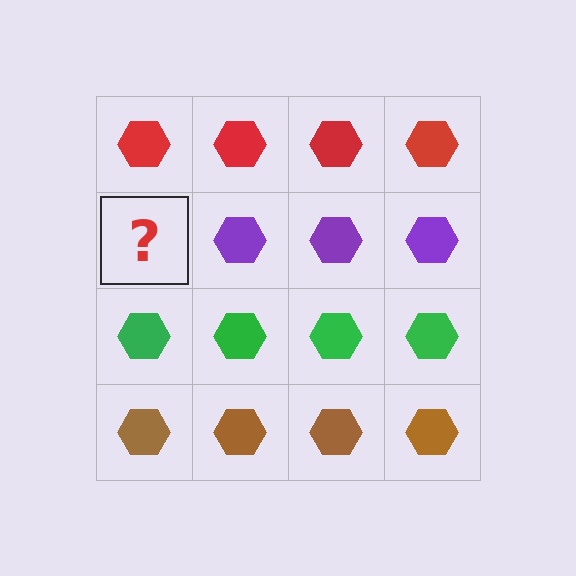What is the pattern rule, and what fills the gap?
The rule is that each row has a consistent color. The gap should be filled with a purple hexagon.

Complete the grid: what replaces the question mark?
The question mark should be replaced with a purple hexagon.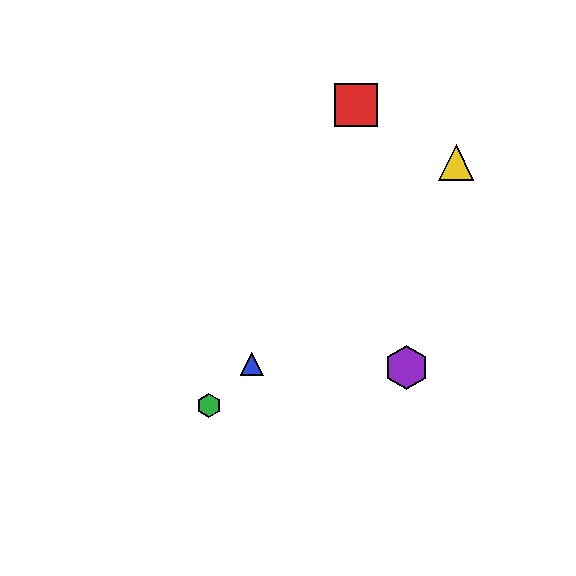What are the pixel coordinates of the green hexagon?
The green hexagon is at (209, 406).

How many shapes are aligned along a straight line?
3 shapes (the blue triangle, the green hexagon, the yellow triangle) are aligned along a straight line.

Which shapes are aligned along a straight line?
The blue triangle, the green hexagon, the yellow triangle are aligned along a straight line.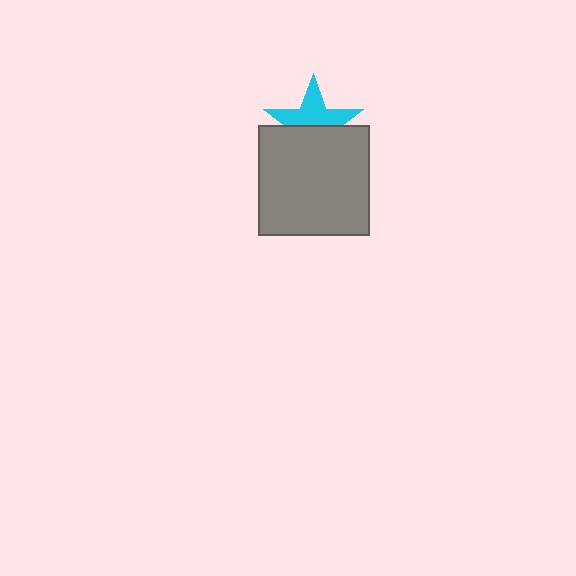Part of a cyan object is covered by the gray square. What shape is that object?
It is a star.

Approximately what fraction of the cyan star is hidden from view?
Roughly 47% of the cyan star is hidden behind the gray square.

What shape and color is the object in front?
The object in front is a gray square.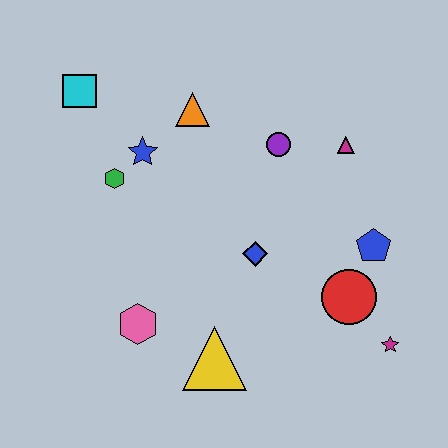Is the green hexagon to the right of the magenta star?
No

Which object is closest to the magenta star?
The red circle is closest to the magenta star.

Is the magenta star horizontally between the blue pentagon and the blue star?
No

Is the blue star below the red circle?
No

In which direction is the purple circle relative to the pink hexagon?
The purple circle is above the pink hexagon.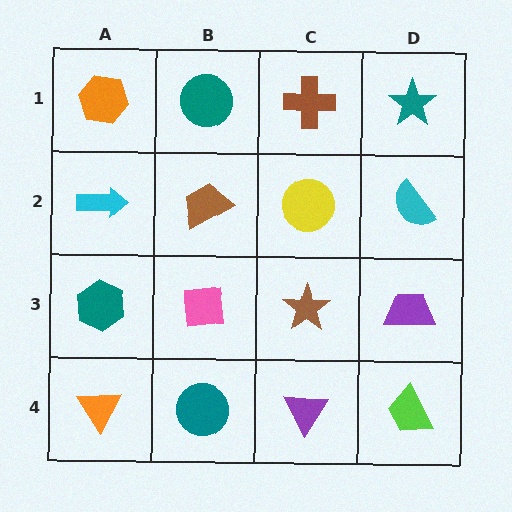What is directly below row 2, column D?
A purple trapezoid.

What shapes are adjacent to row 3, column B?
A brown trapezoid (row 2, column B), a teal circle (row 4, column B), a teal hexagon (row 3, column A), a brown star (row 3, column C).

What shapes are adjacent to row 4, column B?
A pink square (row 3, column B), an orange triangle (row 4, column A), a purple triangle (row 4, column C).